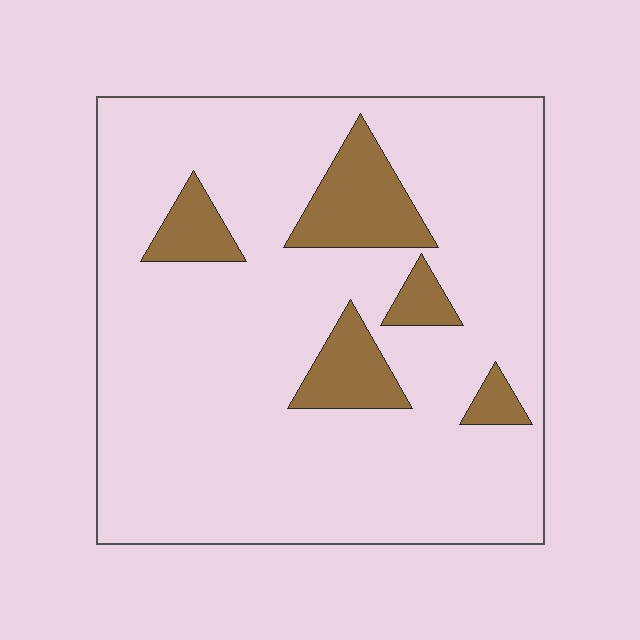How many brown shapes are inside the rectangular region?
5.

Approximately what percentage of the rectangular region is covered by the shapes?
Approximately 15%.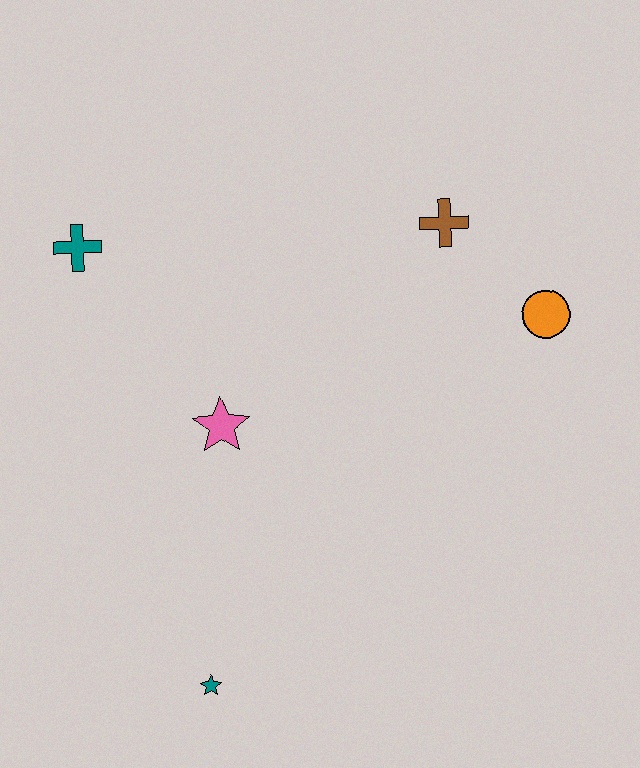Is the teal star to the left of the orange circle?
Yes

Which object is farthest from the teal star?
The brown cross is farthest from the teal star.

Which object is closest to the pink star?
The teal cross is closest to the pink star.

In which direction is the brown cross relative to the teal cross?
The brown cross is to the right of the teal cross.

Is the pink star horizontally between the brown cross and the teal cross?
Yes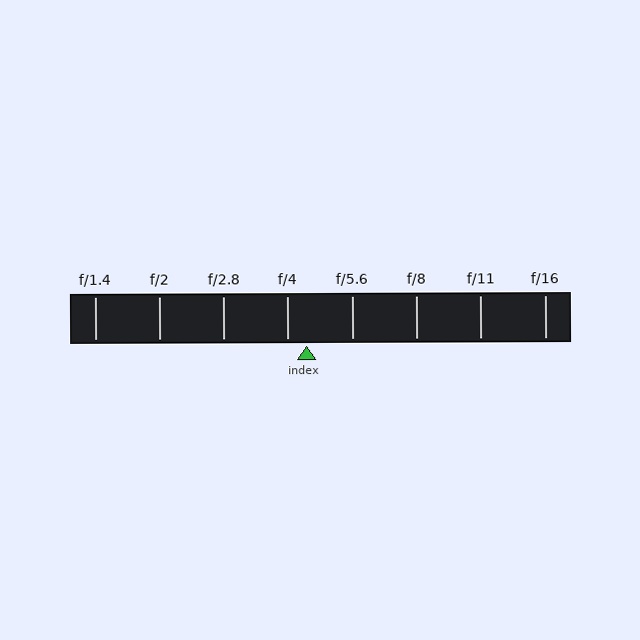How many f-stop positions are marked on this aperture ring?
There are 8 f-stop positions marked.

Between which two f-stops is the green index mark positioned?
The index mark is between f/4 and f/5.6.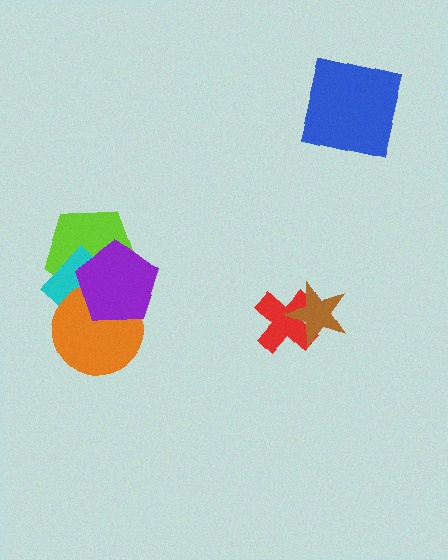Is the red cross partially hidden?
Yes, it is partially covered by another shape.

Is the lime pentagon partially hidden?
Yes, it is partially covered by another shape.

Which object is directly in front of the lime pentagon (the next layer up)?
The cyan diamond is directly in front of the lime pentagon.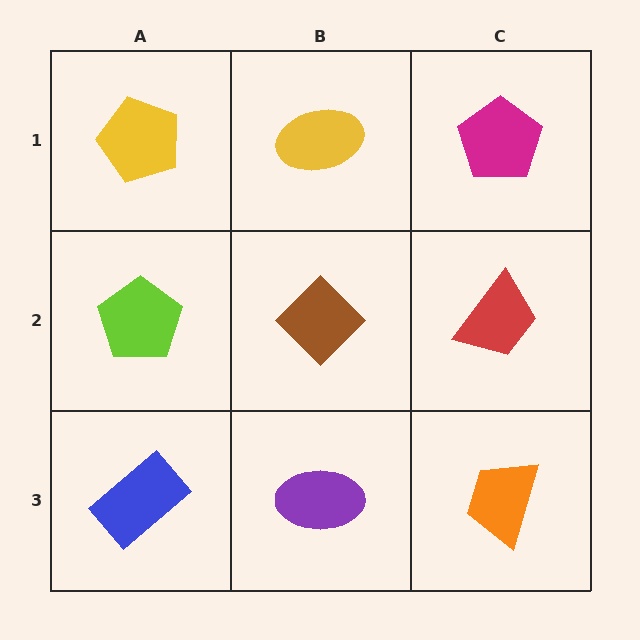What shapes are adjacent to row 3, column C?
A red trapezoid (row 2, column C), a purple ellipse (row 3, column B).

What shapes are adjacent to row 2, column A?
A yellow pentagon (row 1, column A), a blue rectangle (row 3, column A), a brown diamond (row 2, column B).